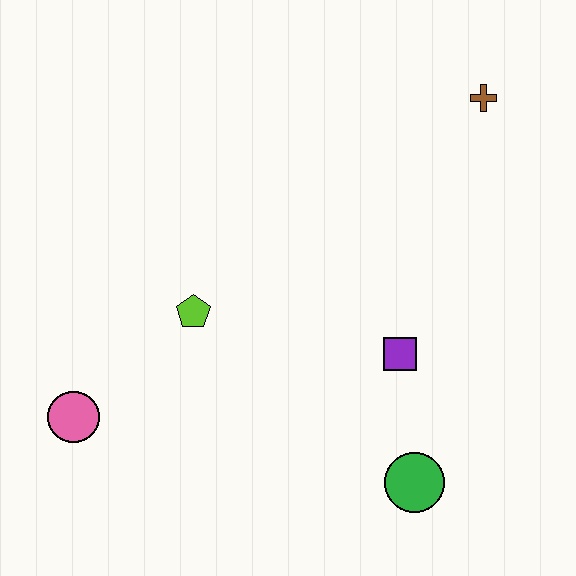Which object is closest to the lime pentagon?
The pink circle is closest to the lime pentagon.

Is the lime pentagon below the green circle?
No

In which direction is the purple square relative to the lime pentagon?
The purple square is to the right of the lime pentagon.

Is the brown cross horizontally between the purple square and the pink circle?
No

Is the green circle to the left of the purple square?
No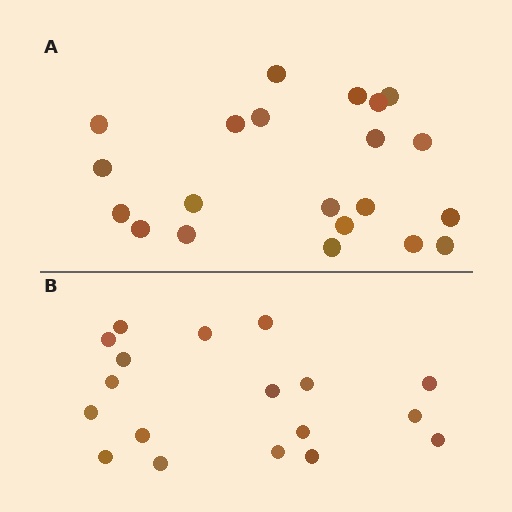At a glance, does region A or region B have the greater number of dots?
Region A (the top region) has more dots.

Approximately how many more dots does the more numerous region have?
Region A has just a few more — roughly 2 or 3 more dots than region B.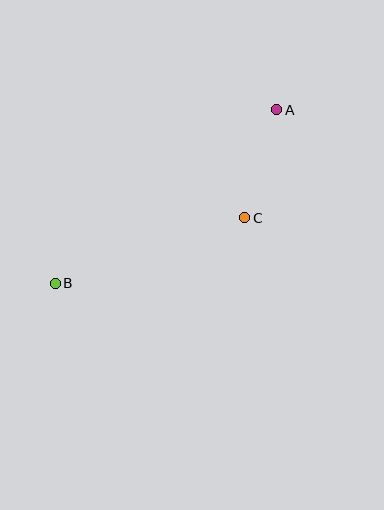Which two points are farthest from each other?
Points A and B are farthest from each other.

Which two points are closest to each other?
Points A and C are closest to each other.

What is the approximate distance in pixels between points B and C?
The distance between B and C is approximately 200 pixels.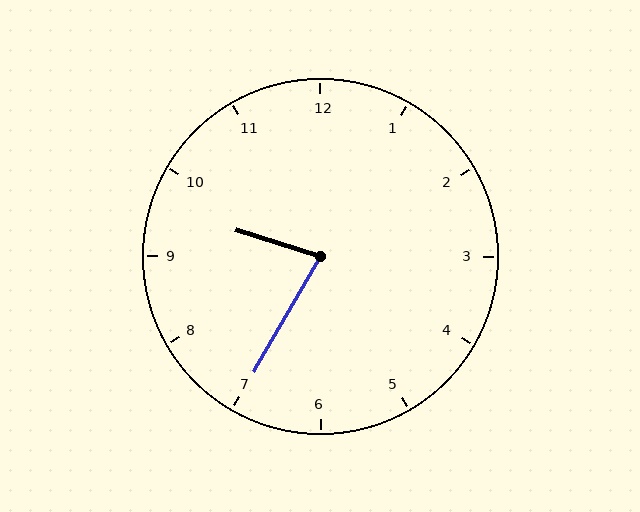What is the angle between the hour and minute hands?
Approximately 78 degrees.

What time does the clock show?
9:35.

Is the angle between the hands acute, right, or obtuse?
It is acute.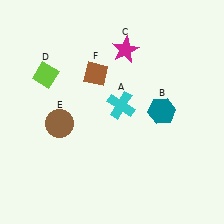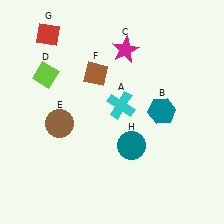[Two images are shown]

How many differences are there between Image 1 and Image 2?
There are 2 differences between the two images.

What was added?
A red diamond (G), a teal circle (H) were added in Image 2.